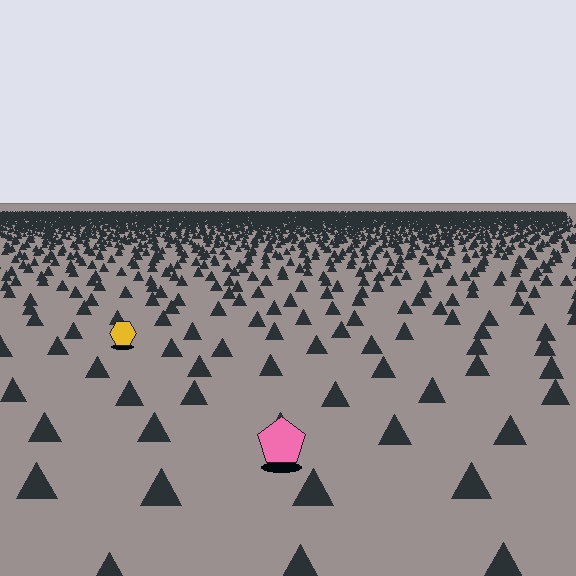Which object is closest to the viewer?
The pink pentagon is closest. The texture marks near it are larger and more spread out.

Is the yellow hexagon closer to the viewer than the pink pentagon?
No. The pink pentagon is closer — you can tell from the texture gradient: the ground texture is coarser near it.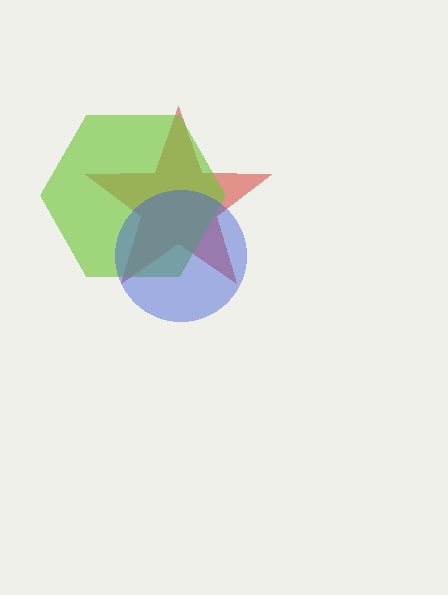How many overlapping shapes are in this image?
There are 3 overlapping shapes in the image.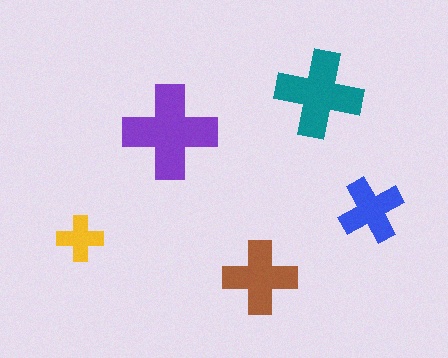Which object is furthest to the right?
The blue cross is rightmost.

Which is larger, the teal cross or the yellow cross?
The teal one.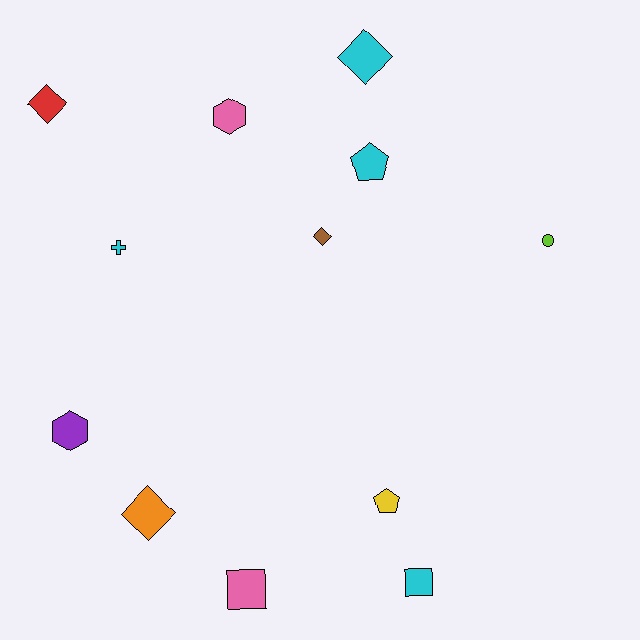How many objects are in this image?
There are 12 objects.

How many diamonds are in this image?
There are 4 diamonds.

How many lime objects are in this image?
There is 1 lime object.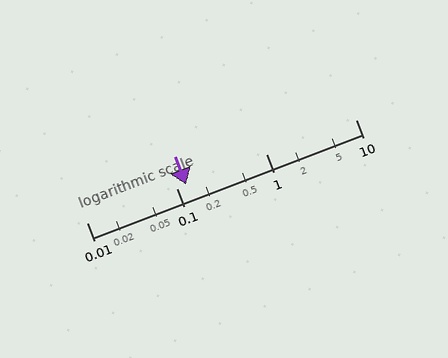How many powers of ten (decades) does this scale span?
The scale spans 3 decades, from 0.01 to 10.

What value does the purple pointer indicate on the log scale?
The pointer indicates approximately 0.13.